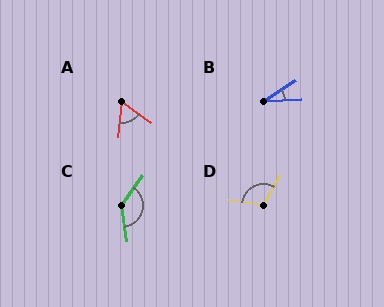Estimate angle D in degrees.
Approximately 112 degrees.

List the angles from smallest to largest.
B (30°), A (59°), D (112°), C (136°).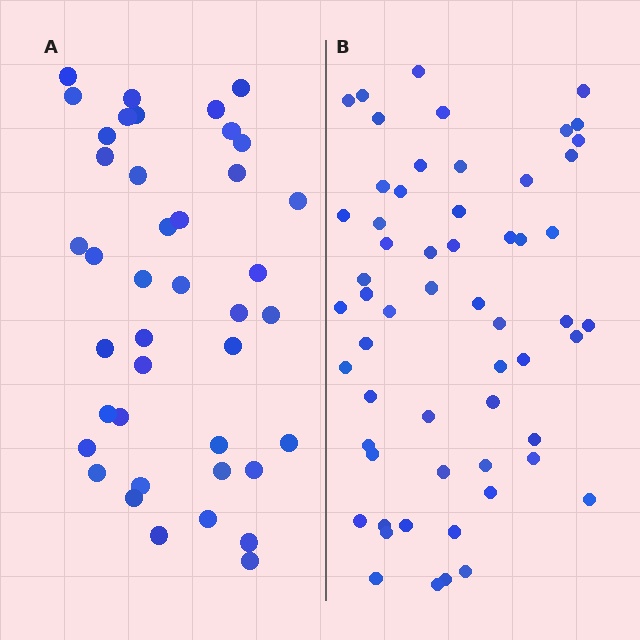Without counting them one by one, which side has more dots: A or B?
Region B (the right region) has more dots.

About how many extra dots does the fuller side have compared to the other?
Region B has approximately 15 more dots than region A.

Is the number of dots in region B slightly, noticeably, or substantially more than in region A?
Region B has noticeably more, but not dramatically so. The ratio is roughly 1.4 to 1.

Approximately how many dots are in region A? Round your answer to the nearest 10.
About 40 dots. (The exact count is 41, which rounds to 40.)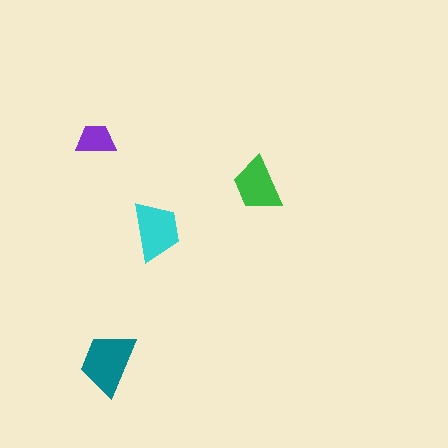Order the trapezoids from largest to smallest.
the teal one, the cyan one, the green one, the purple one.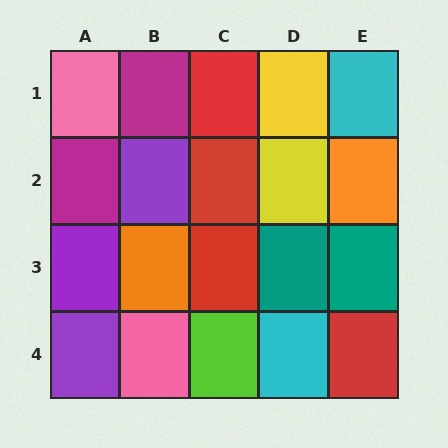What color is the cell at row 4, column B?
Pink.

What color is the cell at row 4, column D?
Cyan.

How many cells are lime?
1 cell is lime.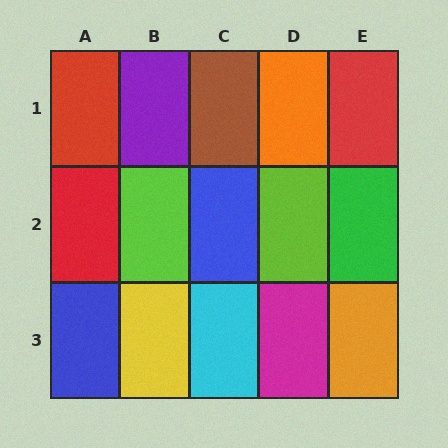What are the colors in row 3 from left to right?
Blue, yellow, cyan, magenta, orange.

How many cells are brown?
1 cell is brown.